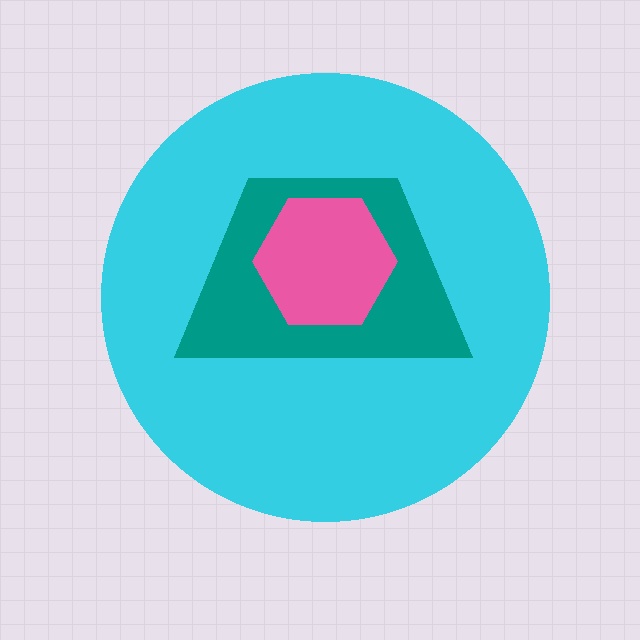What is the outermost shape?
The cyan circle.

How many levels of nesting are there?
3.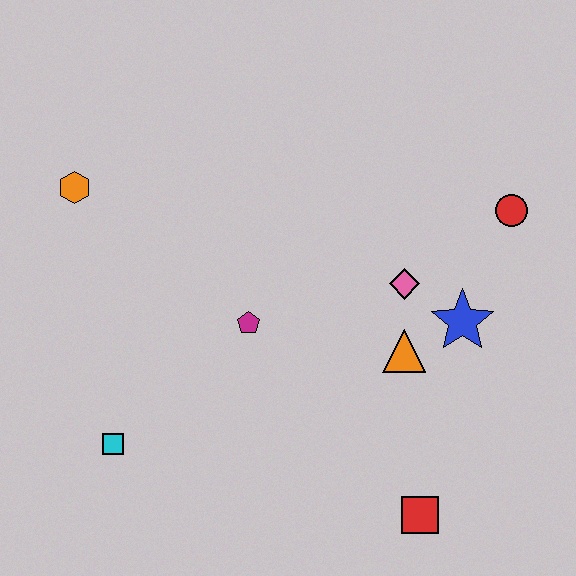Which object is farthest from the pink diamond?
The orange hexagon is farthest from the pink diamond.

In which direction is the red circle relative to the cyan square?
The red circle is to the right of the cyan square.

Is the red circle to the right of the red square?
Yes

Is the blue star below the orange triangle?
No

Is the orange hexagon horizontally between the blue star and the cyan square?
No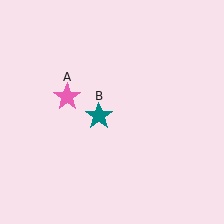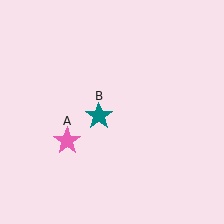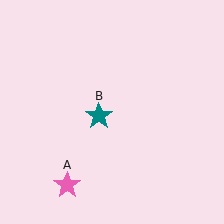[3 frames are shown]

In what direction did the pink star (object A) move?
The pink star (object A) moved down.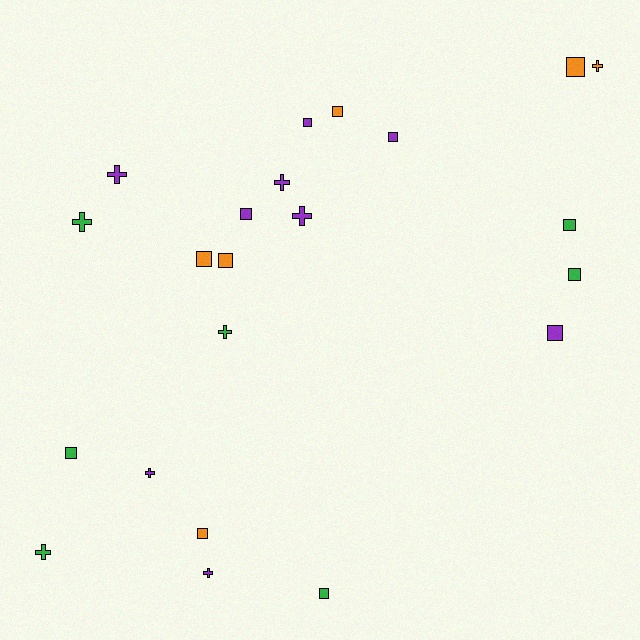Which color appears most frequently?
Purple, with 9 objects.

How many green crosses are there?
There are 3 green crosses.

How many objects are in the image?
There are 22 objects.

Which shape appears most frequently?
Square, with 13 objects.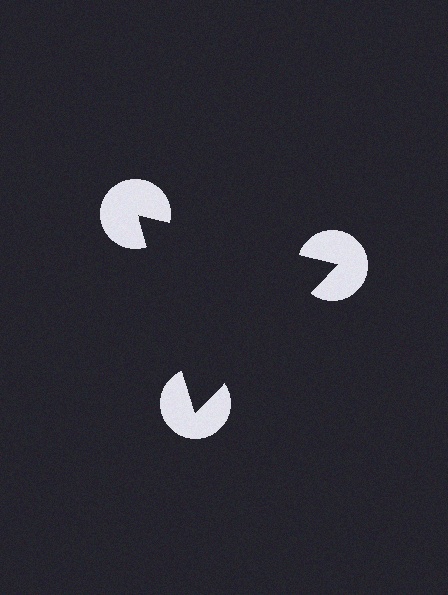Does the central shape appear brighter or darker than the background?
It typically appears slightly darker than the background, even though no actual brightness change is drawn.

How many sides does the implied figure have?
3 sides.